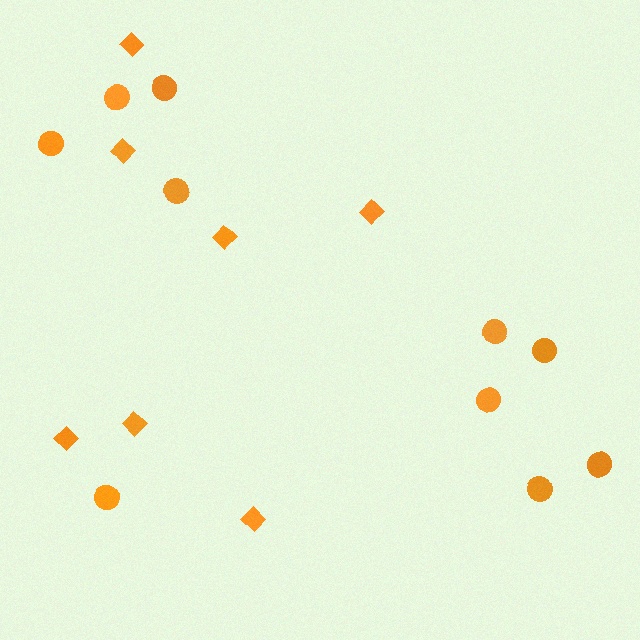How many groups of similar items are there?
There are 2 groups: one group of circles (10) and one group of diamonds (7).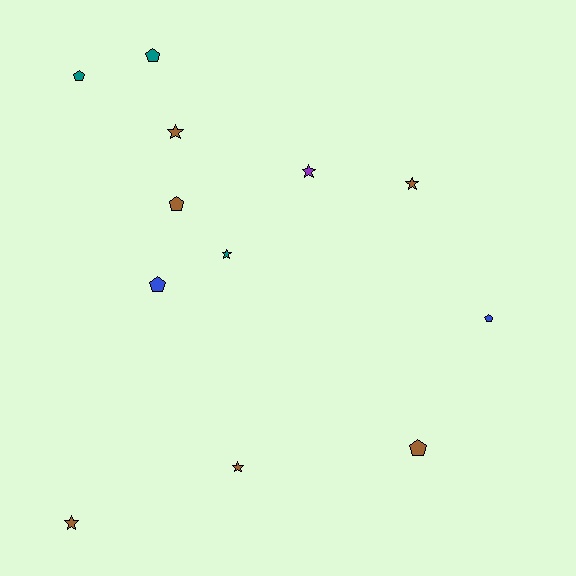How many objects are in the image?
There are 12 objects.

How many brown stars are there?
There are 4 brown stars.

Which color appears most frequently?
Brown, with 6 objects.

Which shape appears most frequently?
Star, with 6 objects.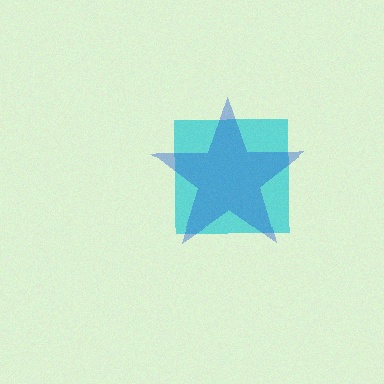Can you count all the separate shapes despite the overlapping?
Yes, there are 2 separate shapes.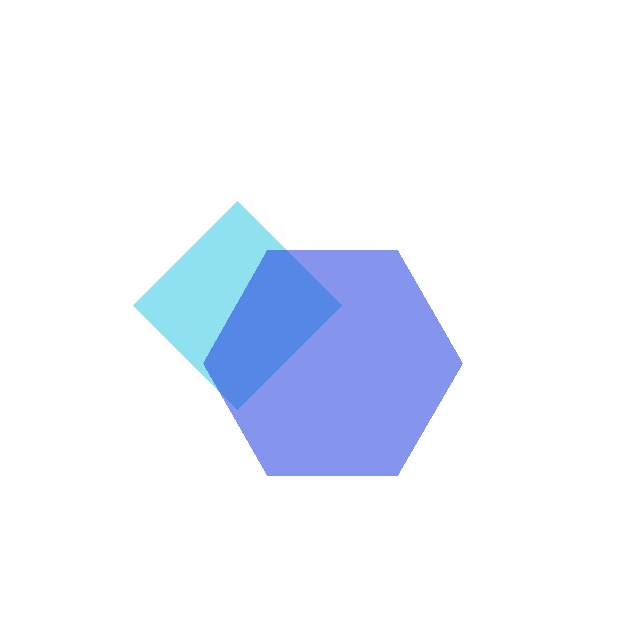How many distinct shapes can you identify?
There are 2 distinct shapes: a cyan diamond, a blue hexagon.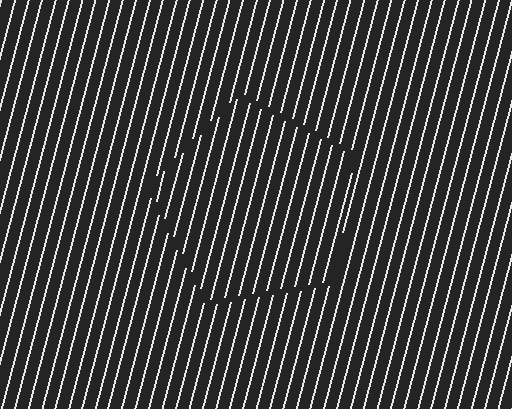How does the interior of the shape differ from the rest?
The interior of the shape contains the same grating, shifted by half a period — the contour is defined by the phase discontinuity where line-ends from the inner and outer gratings abut.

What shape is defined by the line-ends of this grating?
An illusory pentagon. The interior of the shape contains the same grating, shifted by half a period — the contour is defined by the phase discontinuity where line-ends from the inner and outer gratings abut.